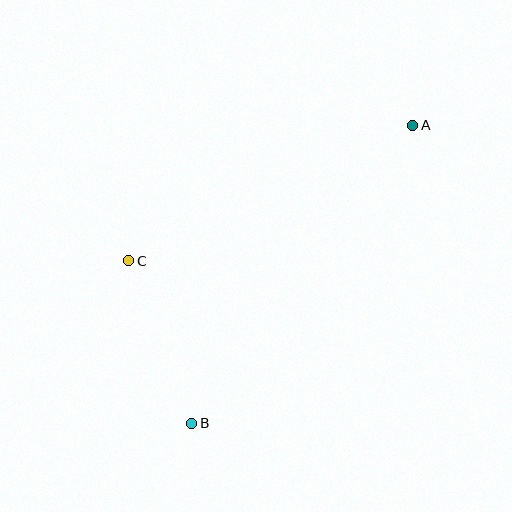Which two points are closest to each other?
Points B and C are closest to each other.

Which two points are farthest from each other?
Points A and B are farthest from each other.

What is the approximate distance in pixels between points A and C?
The distance between A and C is approximately 314 pixels.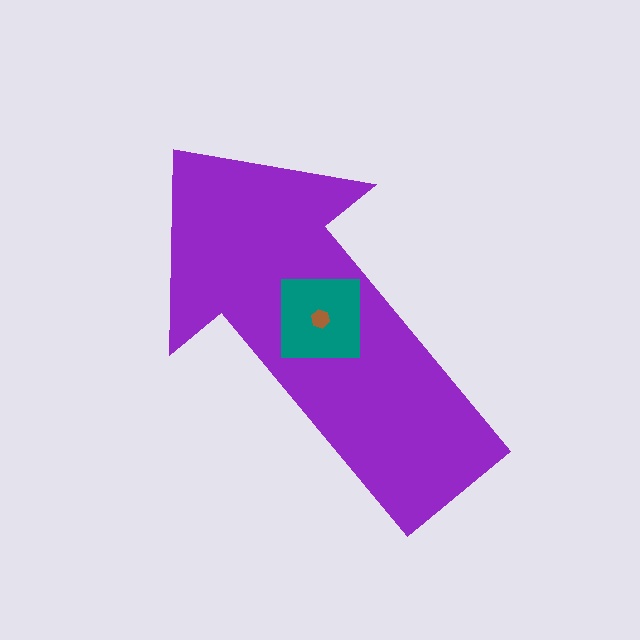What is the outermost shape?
The purple arrow.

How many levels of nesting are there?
3.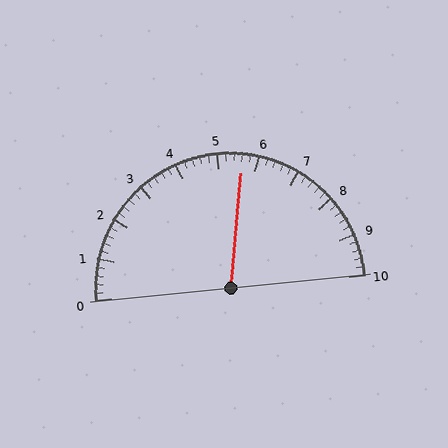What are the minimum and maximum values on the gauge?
The gauge ranges from 0 to 10.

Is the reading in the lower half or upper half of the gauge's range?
The reading is in the upper half of the range (0 to 10).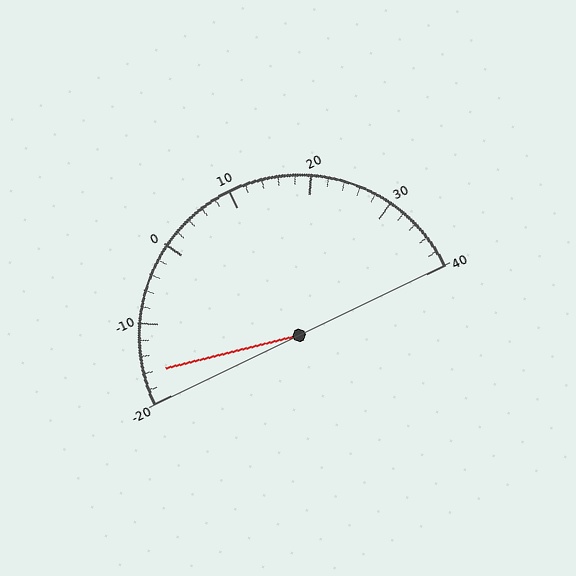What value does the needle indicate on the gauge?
The needle indicates approximately -16.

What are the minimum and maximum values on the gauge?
The gauge ranges from -20 to 40.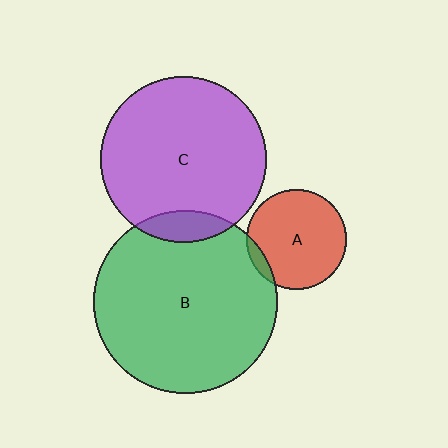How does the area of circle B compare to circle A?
Approximately 3.4 times.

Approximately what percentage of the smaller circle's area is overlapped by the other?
Approximately 5%.